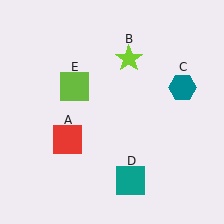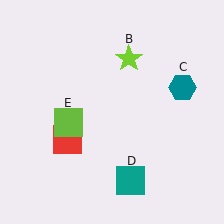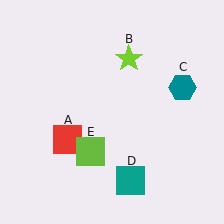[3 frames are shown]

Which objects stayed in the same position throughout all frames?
Red square (object A) and lime star (object B) and teal hexagon (object C) and teal square (object D) remained stationary.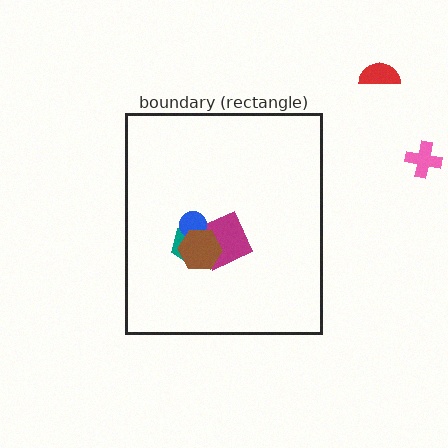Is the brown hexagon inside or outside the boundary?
Inside.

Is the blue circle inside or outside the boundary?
Inside.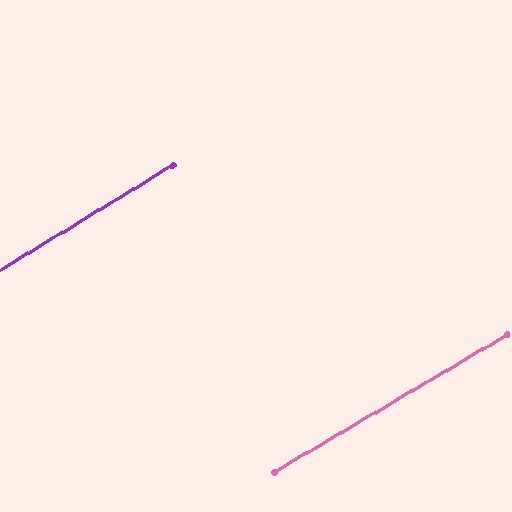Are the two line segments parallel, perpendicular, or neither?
Parallel — their directions differ by only 0.6°.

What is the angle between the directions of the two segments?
Approximately 1 degree.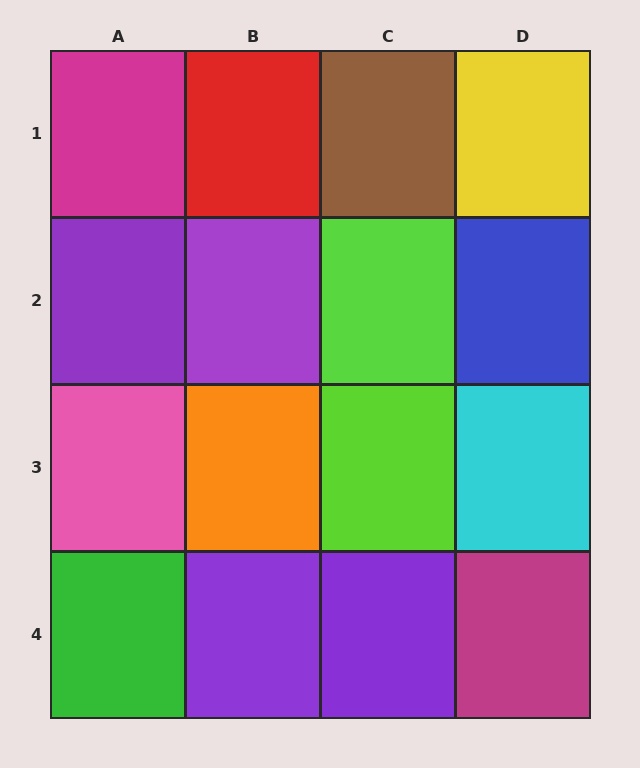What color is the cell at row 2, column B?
Purple.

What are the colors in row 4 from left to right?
Green, purple, purple, magenta.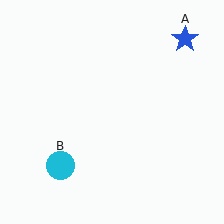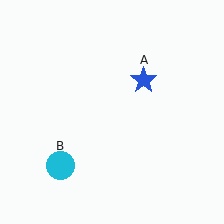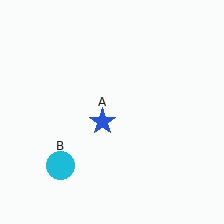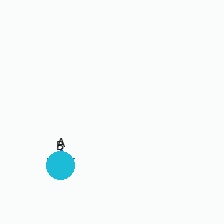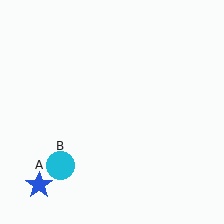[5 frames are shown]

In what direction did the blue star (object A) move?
The blue star (object A) moved down and to the left.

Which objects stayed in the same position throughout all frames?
Cyan circle (object B) remained stationary.